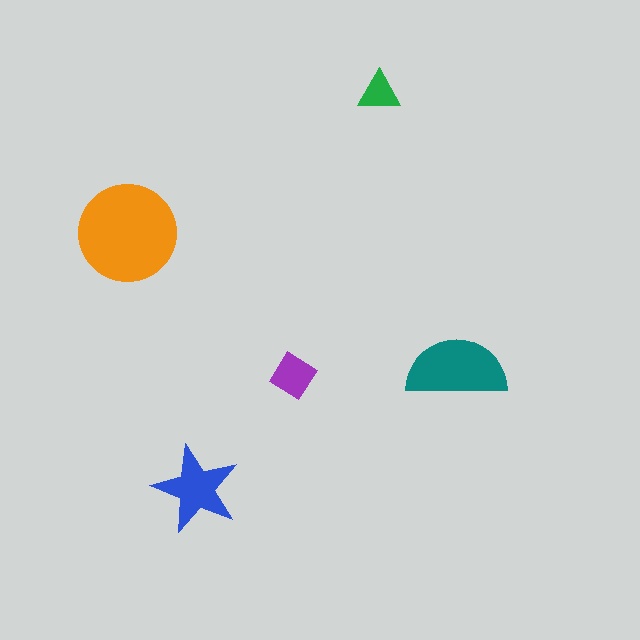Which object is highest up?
The green triangle is topmost.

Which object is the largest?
The orange circle.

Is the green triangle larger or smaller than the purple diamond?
Smaller.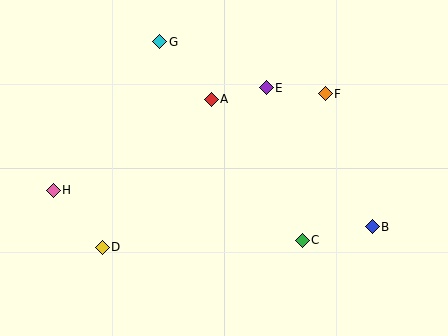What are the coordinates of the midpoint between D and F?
The midpoint between D and F is at (214, 171).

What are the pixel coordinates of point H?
Point H is at (53, 190).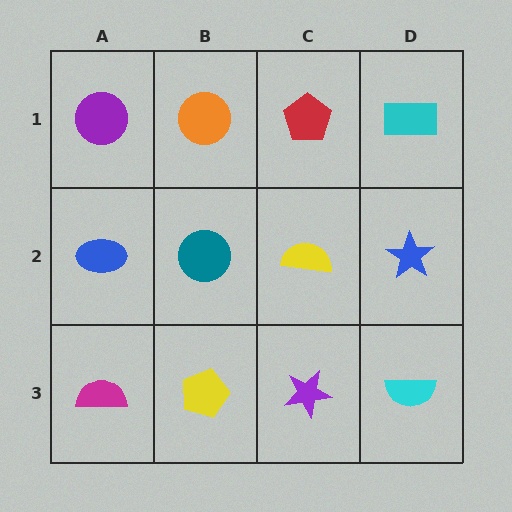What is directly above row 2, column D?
A cyan rectangle.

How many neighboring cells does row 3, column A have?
2.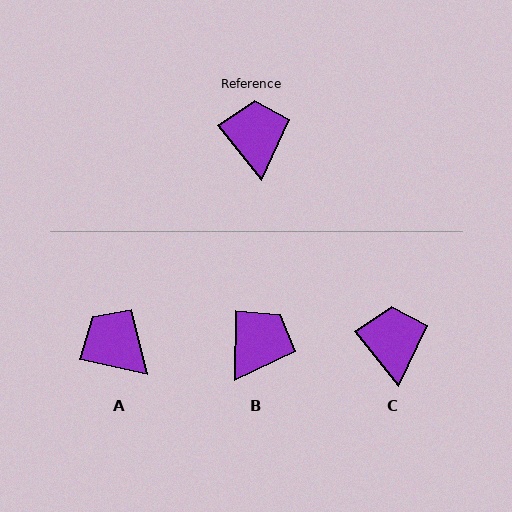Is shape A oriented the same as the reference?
No, it is off by about 39 degrees.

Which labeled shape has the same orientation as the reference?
C.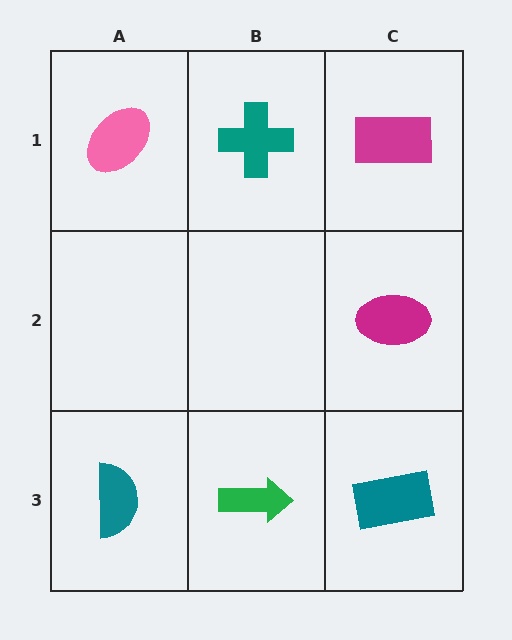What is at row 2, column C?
A magenta ellipse.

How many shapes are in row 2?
1 shape.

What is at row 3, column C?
A teal rectangle.